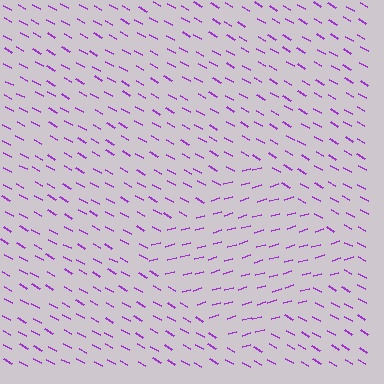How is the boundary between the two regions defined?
The boundary is defined purely by a change in line orientation (approximately 45 degrees difference). All lines are the same color and thickness.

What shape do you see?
I see a diamond.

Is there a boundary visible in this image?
Yes, there is a texture boundary formed by a change in line orientation.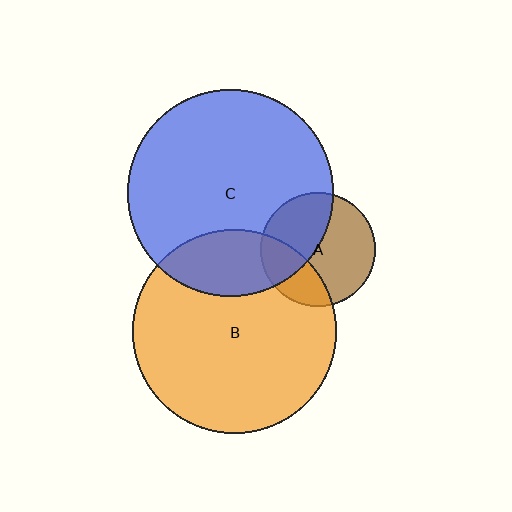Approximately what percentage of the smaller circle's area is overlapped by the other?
Approximately 30%.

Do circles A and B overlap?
Yes.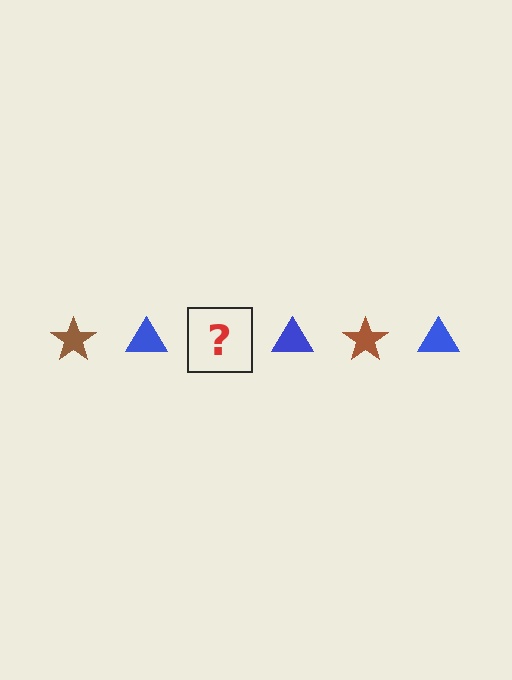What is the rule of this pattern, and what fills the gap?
The rule is that the pattern alternates between brown star and blue triangle. The gap should be filled with a brown star.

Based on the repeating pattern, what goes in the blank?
The blank should be a brown star.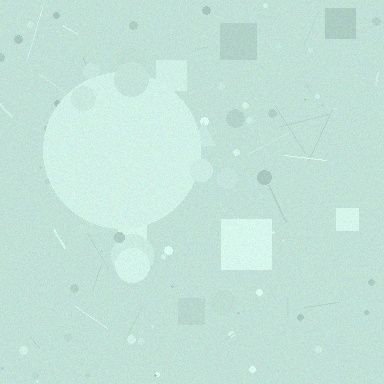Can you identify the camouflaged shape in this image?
The camouflaged shape is a circle.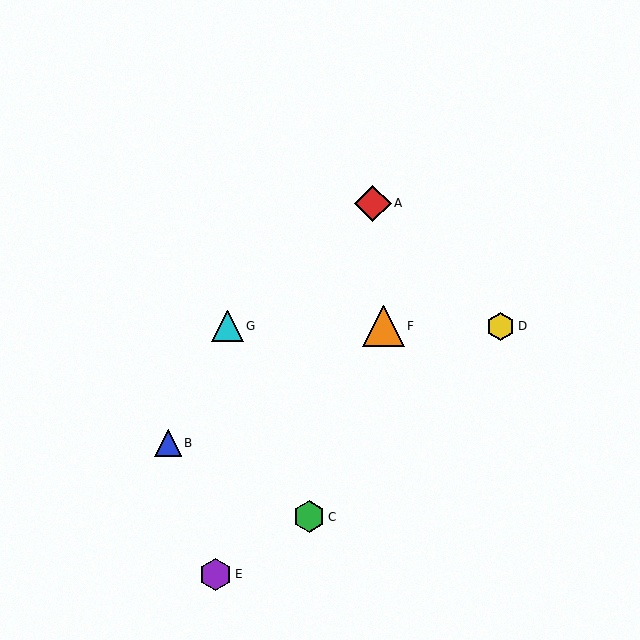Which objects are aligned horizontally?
Objects D, F, G are aligned horizontally.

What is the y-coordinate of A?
Object A is at y≈203.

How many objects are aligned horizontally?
3 objects (D, F, G) are aligned horizontally.